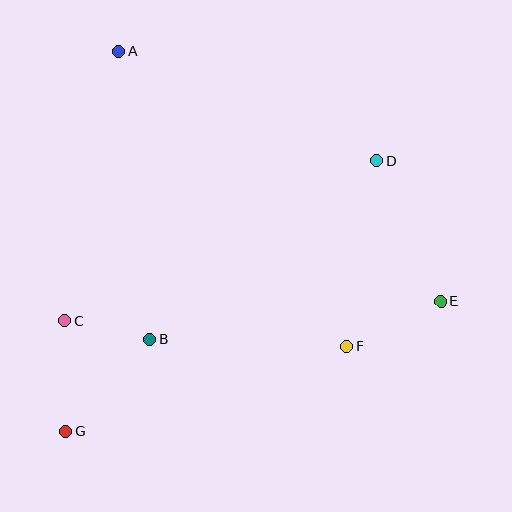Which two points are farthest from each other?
Points D and G are farthest from each other.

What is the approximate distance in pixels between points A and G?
The distance between A and G is approximately 383 pixels.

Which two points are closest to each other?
Points B and C are closest to each other.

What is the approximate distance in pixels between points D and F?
The distance between D and F is approximately 188 pixels.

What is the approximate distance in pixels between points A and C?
The distance between A and C is approximately 275 pixels.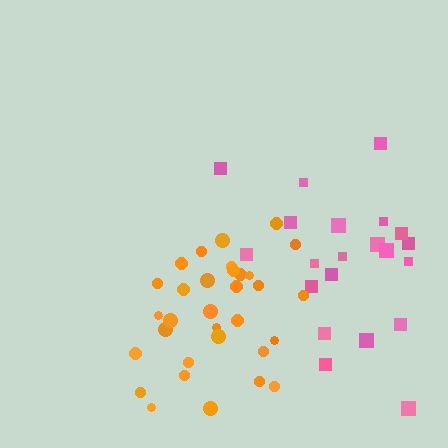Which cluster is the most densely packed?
Orange.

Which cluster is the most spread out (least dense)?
Pink.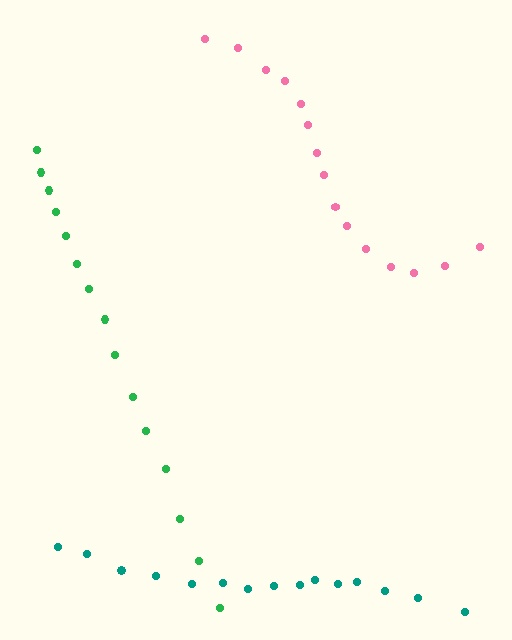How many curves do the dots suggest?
There are 3 distinct paths.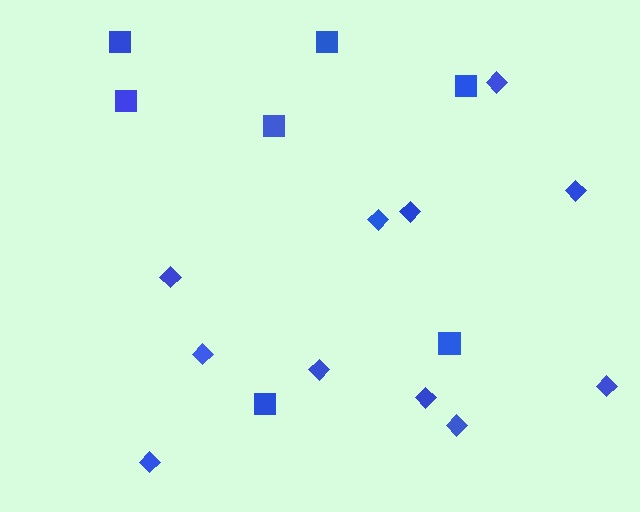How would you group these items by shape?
There are 2 groups: one group of squares (7) and one group of diamonds (11).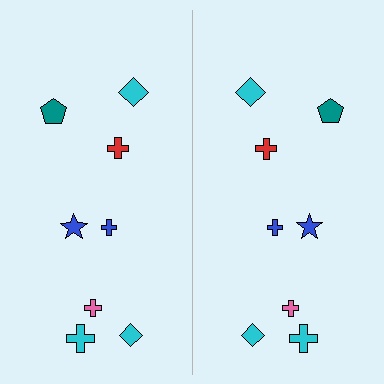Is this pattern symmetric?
Yes, this pattern has bilateral (reflection) symmetry.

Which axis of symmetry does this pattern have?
The pattern has a vertical axis of symmetry running through the center of the image.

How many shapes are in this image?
There are 16 shapes in this image.